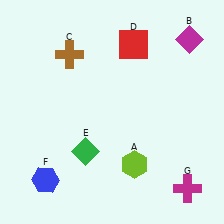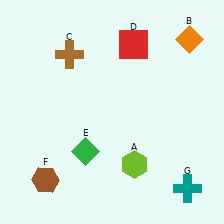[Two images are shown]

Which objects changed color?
B changed from magenta to orange. F changed from blue to brown. G changed from magenta to teal.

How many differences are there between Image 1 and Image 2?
There are 3 differences between the two images.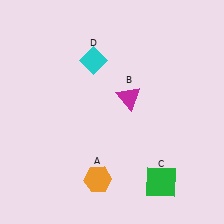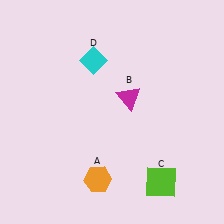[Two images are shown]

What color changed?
The square (C) changed from green in Image 1 to lime in Image 2.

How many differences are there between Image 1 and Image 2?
There is 1 difference between the two images.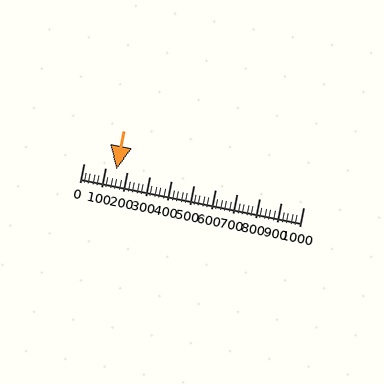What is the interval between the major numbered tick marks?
The major tick marks are spaced 100 units apart.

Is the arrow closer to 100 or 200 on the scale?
The arrow is closer to 200.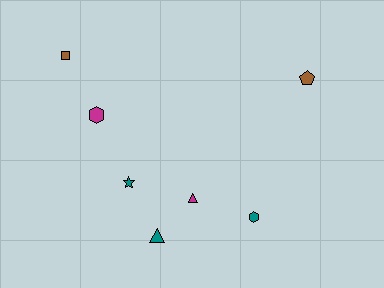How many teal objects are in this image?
There are 3 teal objects.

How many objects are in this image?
There are 7 objects.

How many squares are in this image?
There is 1 square.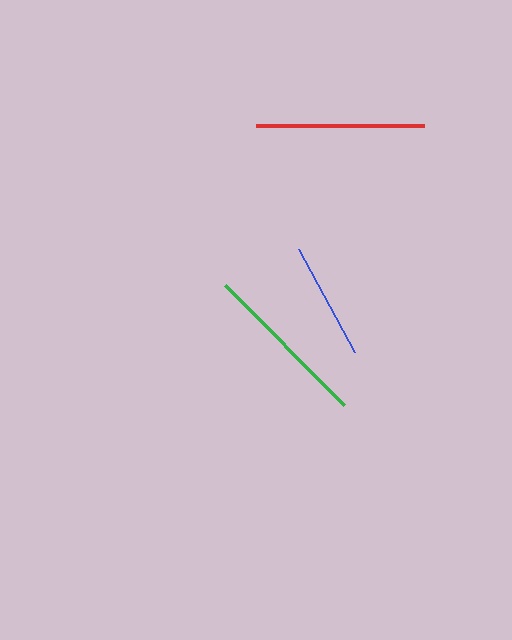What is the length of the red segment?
The red segment is approximately 168 pixels long.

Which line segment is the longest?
The green line is the longest at approximately 169 pixels.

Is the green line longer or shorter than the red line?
The green line is longer than the red line.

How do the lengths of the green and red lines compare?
The green and red lines are approximately the same length.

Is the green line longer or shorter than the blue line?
The green line is longer than the blue line.